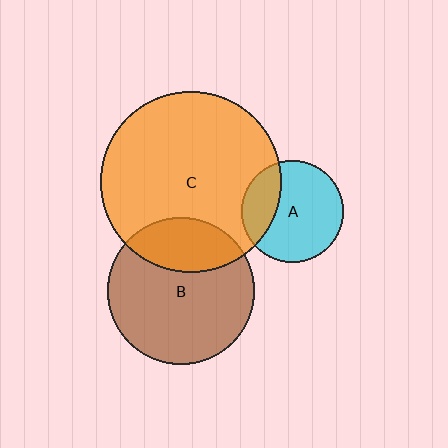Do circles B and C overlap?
Yes.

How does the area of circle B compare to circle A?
Approximately 2.1 times.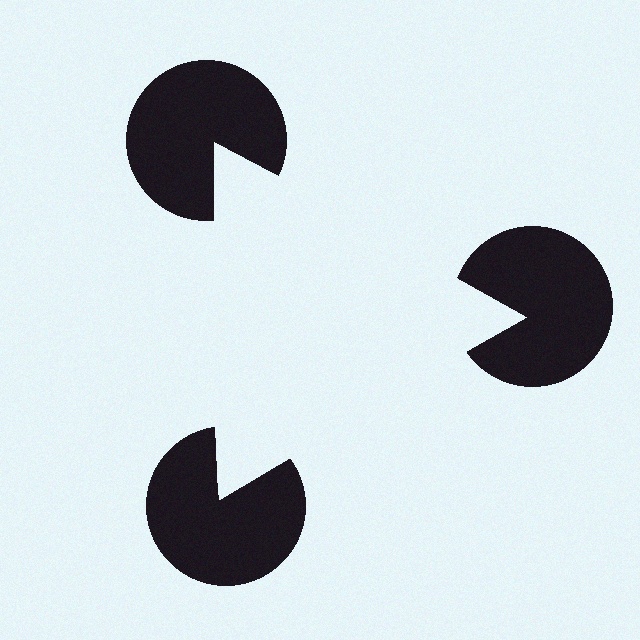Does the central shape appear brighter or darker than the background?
It typically appears slightly brighter than the background, even though no actual brightness change is drawn.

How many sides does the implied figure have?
3 sides.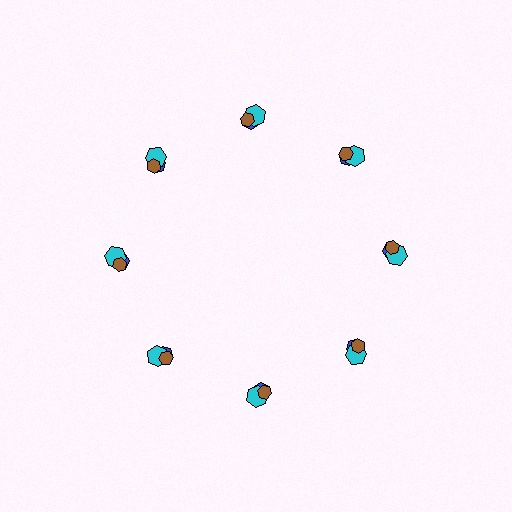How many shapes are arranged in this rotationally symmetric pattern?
There are 24 shapes, arranged in 8 groups of 3.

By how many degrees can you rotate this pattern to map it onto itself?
The pattern maps onto itself every 45 degrees of rotation.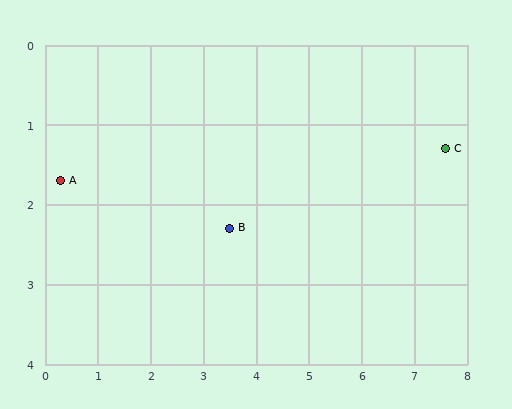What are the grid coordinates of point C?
Point C is at approximately (7.6, 1.3).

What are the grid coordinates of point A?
Point A is at approximately (0.3, 1.7).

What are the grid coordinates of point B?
Point B is at approximately (3.5, 2.3).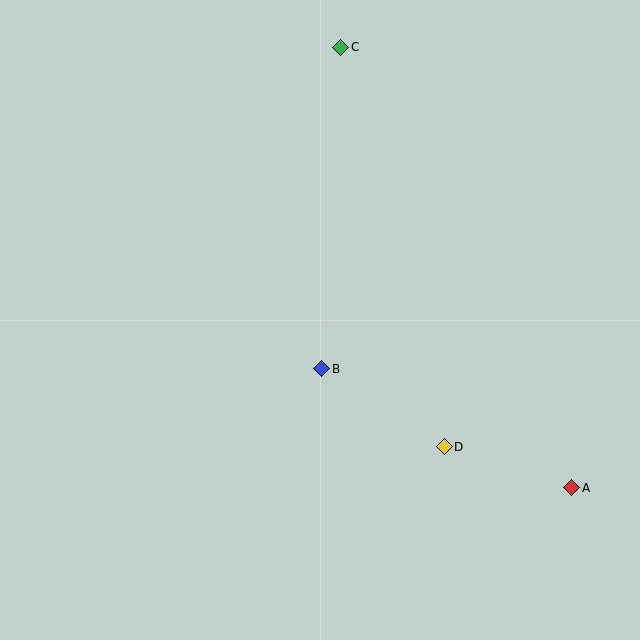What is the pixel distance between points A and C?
The distance between A and C is 497 pixels.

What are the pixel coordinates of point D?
Point D is at (444, 447).